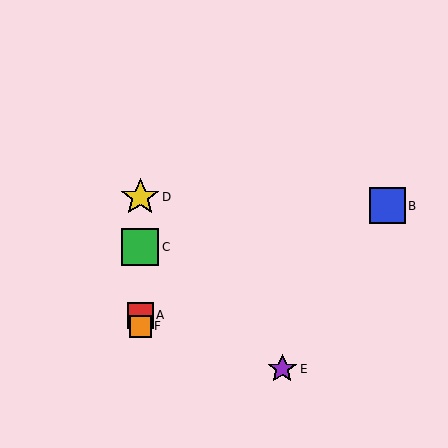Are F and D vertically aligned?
Yes, both are at x≈140.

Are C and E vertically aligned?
No, C is at x≈140 and E is at x≈282.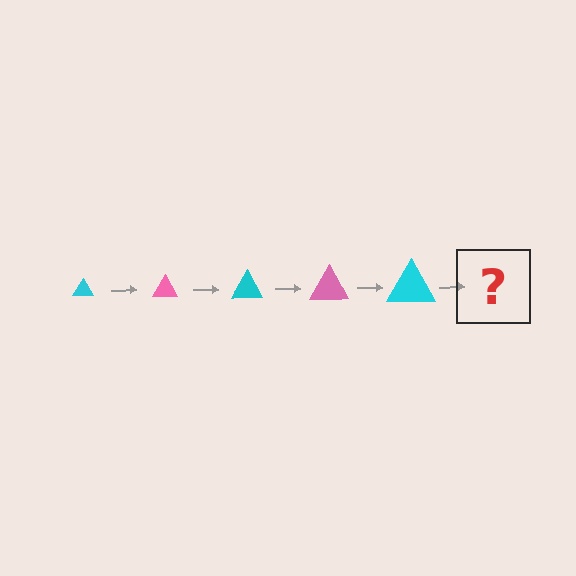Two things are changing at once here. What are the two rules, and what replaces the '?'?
The two rules are that the triangle grows larger each step and the color cycles through cyan and pink. The '?' should be a pink triangle, larger than the previous one.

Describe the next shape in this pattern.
It should be a pink triangle, larger than the previous one.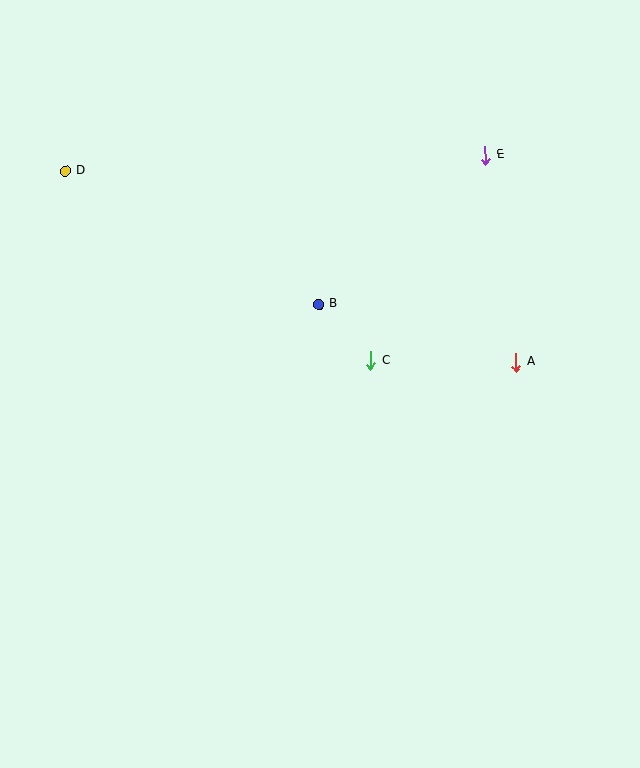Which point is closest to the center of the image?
Point C at (371, 361) is closest to the center.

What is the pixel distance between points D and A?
The distance between D and A is 489 pixels.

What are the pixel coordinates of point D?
Point D is at (65, 171).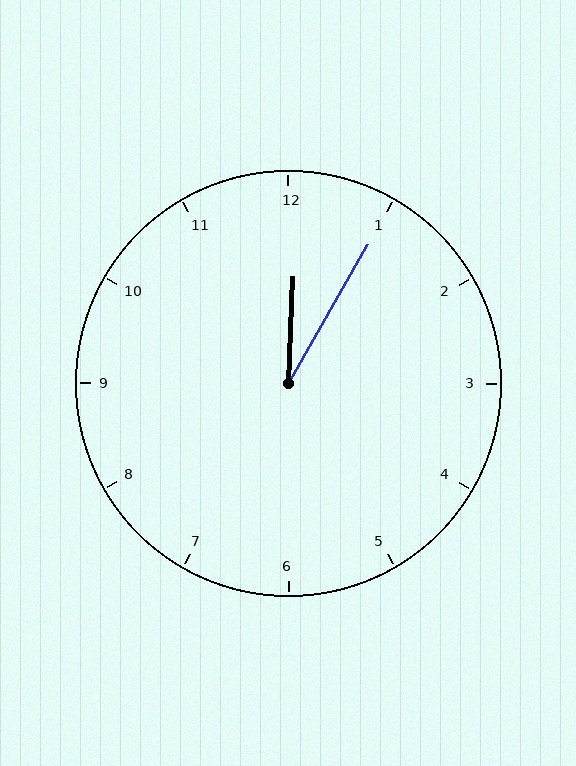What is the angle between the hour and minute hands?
Approximately 28 degrees.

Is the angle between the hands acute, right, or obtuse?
It is acute.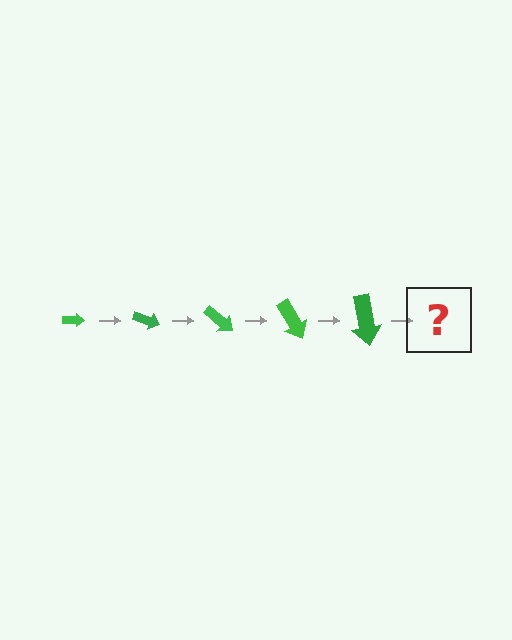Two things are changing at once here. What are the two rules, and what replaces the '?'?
The two rules are that the arrow grows larger each step and it rotates 20 degrees each step. The '?' should be an arrow, larger than the previous one and rotated 100 degrees from the start.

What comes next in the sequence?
The next element should be an arrow, larger than the previous one and rotated 100 degrees from the start.